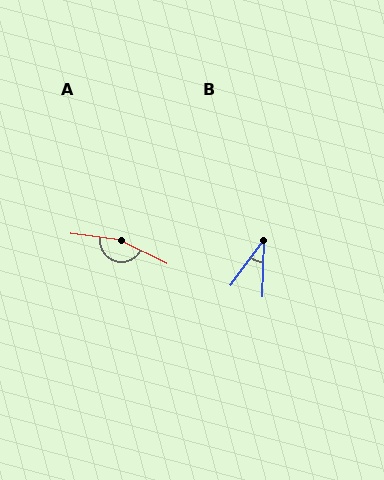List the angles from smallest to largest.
B (35°), A (161°).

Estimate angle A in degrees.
Approximately 161 degrees.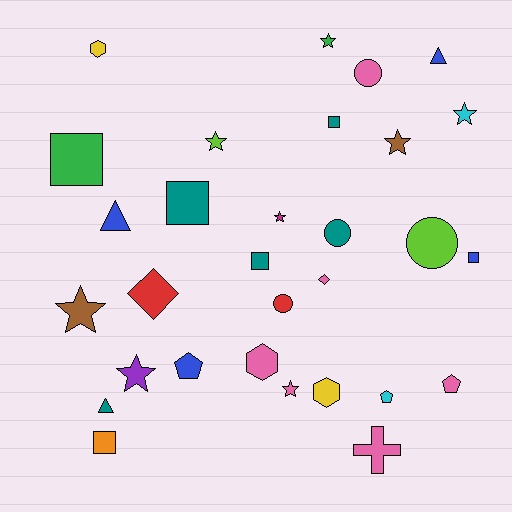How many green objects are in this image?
There are 2 green objects.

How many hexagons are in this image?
There are 3 hexagons.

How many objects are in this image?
There are 30 objects.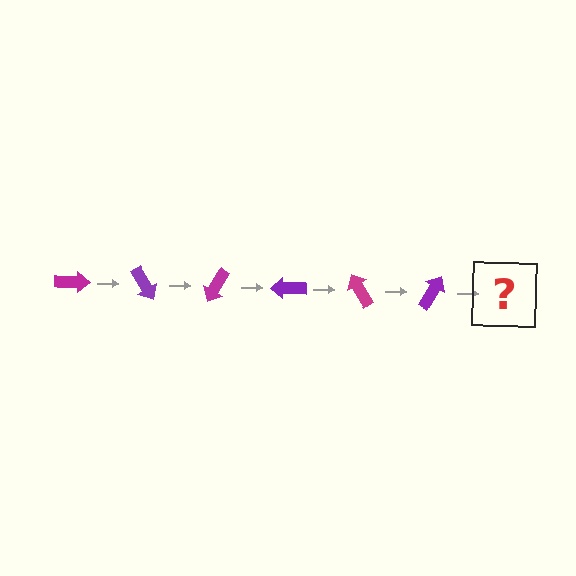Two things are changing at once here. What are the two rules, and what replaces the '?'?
The two rules are that it rotates 60 degrees each step and the color cycles through magenta and purple. The '?' should be a magenta arrow, rotated 360 degrees from the start.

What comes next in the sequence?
The next element should be a magenta arrow, rotated 360 degrees from the start.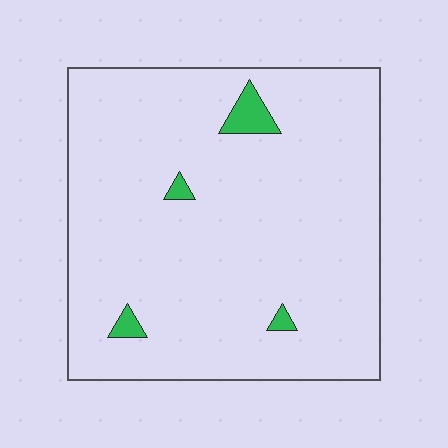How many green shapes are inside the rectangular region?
4.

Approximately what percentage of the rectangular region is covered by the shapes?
Approximately 5%.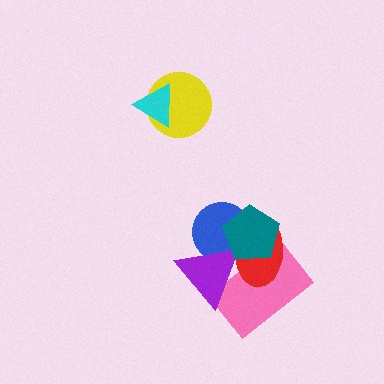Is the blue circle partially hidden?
Yes, it is partially covered by another shape.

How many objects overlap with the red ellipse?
4 objects overlap with the red ellipse.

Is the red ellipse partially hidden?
Yes, it is partially covered by another shape.